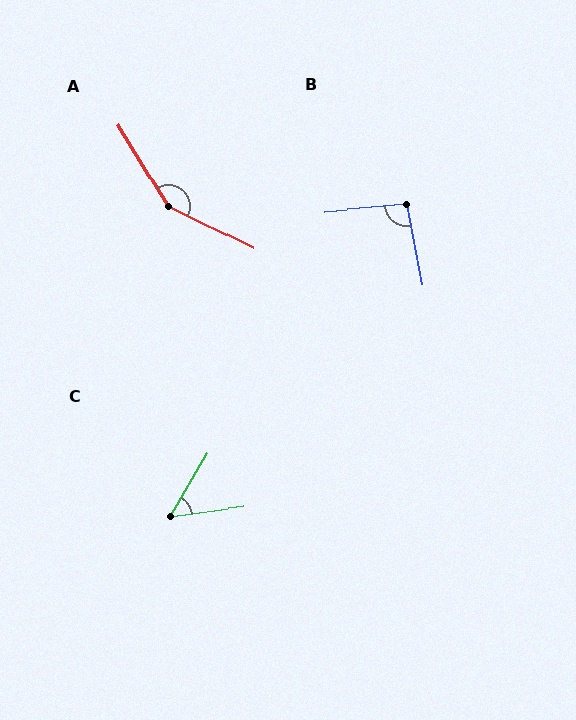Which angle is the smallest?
C, at approximately 52 degrees.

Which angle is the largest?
A, at approximately 148 degrees.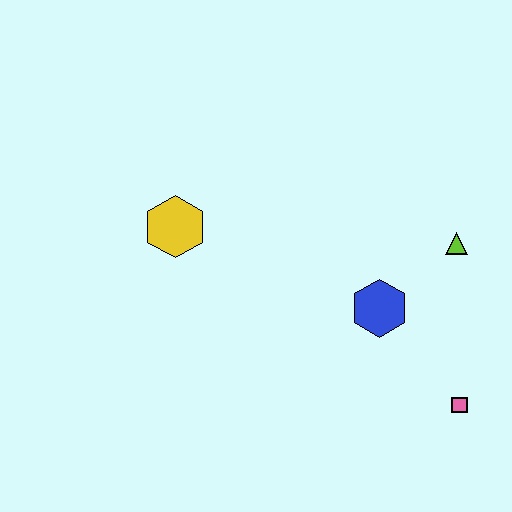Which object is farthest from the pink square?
The yellow hexagon is farthest from the pink square.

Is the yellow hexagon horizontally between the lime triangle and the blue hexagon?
No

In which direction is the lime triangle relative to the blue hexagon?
The lime triangle is to the right of the blue hexagon.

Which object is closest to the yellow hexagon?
The blue hexagon is closest to the yellow hexagon.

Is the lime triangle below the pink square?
No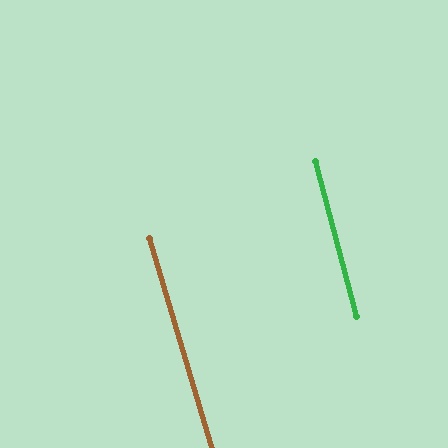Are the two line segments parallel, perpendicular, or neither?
Parallel — their directions differ by only 2.0°.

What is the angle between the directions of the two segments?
Approximately 2 degrees.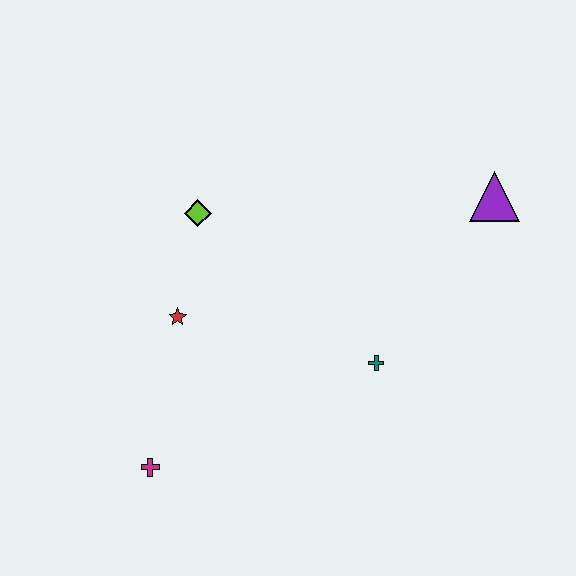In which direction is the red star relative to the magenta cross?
The red star is above the magenta cross.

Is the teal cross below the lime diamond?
Yes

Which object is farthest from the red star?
The purple triangle is farthest from the red star.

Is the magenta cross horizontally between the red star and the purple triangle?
No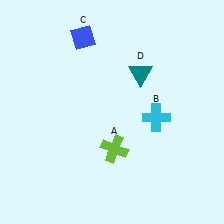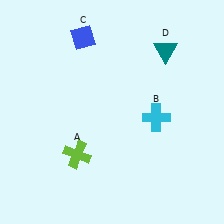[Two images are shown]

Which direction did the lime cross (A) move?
The lime cross (A) moved left.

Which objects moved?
The objects that moved are: the lime cross (A), the teal triangle (D).